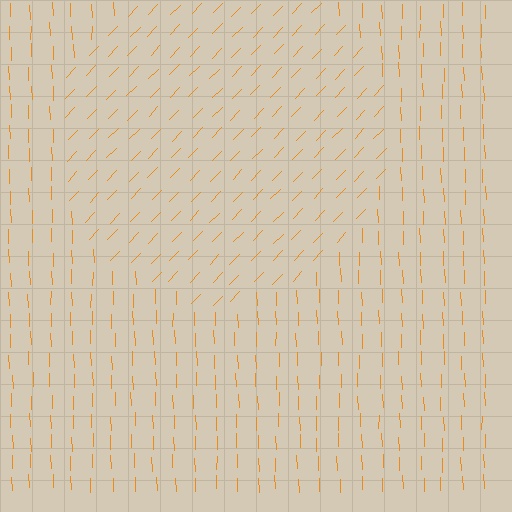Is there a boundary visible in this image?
Yes, there is a texture boundary formed by a change in line orientation.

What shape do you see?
I see a circle.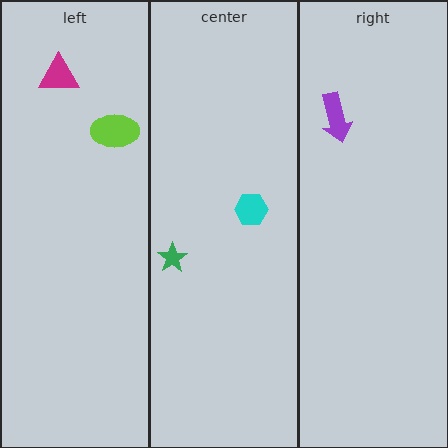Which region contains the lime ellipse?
The left region.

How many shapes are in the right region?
1.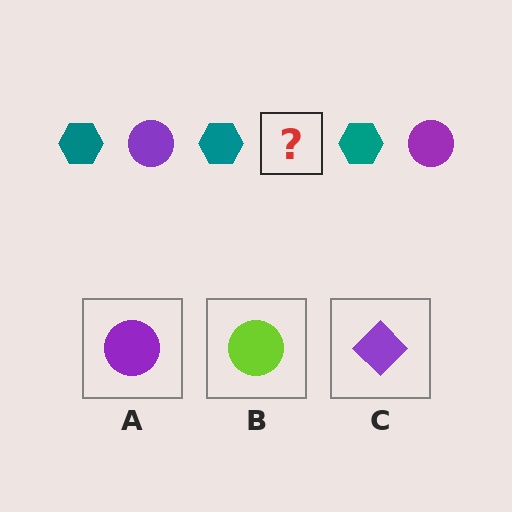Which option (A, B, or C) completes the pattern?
A.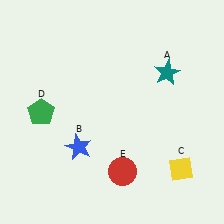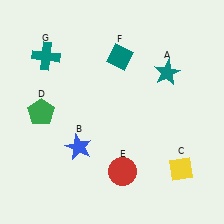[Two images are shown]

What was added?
A teal diamond (F), a teal cross (G) were added in Image 2.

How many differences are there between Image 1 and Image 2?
There are 2 differences between the two images.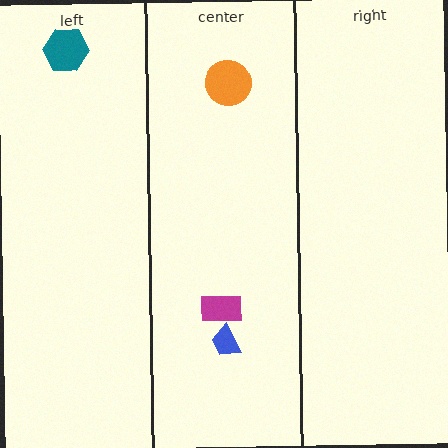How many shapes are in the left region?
1.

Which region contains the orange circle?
The center region.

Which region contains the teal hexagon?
The left region.